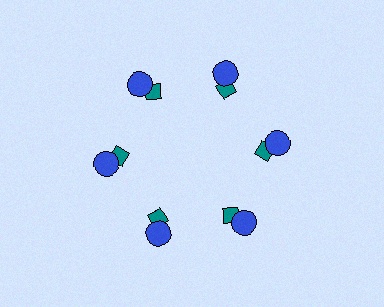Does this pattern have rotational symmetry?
Yes, this pattern has 6-fold rotational symmetry. It looks the same after rotating 60 degrees around the center.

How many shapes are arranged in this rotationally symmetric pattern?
There are 12 shapes, arranged in 6 groups of 2.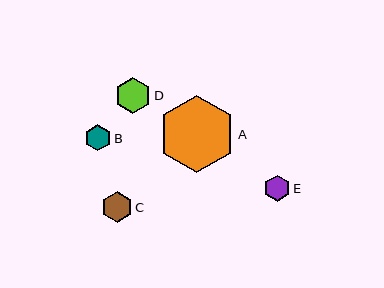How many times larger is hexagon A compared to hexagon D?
Hexagon A is approximately 2.2 times the size of hexagon D.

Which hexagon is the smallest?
Hexagon E is the smallest with a size of approximately 26 pixels.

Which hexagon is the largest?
Hexagon A is the largest with a size of approximately 77 pixels.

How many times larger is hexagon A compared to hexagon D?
Hexagon A is approximately 2.2 times the size of hexagon D.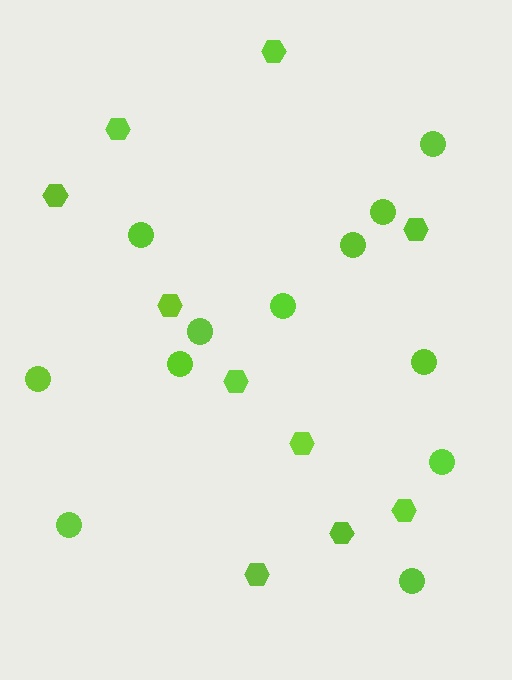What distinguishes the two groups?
There are 2 groups: one group of circles (12) and one group of hexagons (10).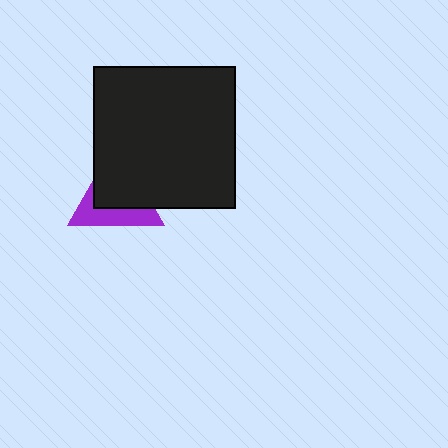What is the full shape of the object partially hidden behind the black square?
The partially hidden object is a purple triangle.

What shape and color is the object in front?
The object in front is a black square.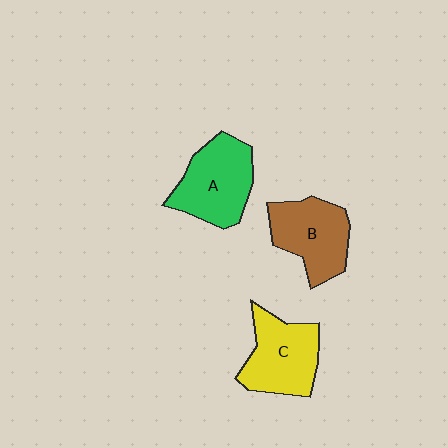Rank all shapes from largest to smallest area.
From largest to smallest: A (green), C (yellow), B (brown).